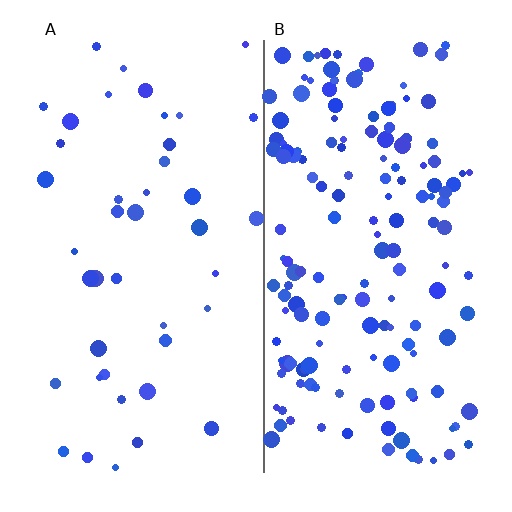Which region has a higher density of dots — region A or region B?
B (the right).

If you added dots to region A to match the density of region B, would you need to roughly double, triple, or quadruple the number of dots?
Approximately quadruple.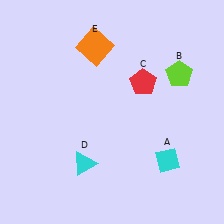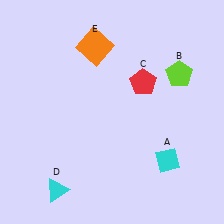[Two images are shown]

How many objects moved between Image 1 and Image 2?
1 object moved between the two images.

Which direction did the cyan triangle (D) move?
The cyan triangle (D) moved left.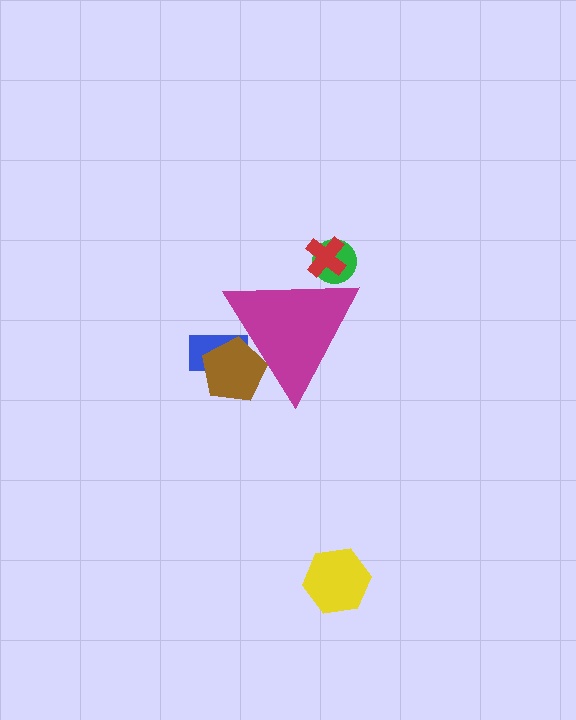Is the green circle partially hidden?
Yes, the green circle is partially hidden behind the magenta triangle.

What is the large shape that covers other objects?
A magenta triangle.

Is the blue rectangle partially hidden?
Yes, the blue rectangle is partially hidden behind the magenta triangle.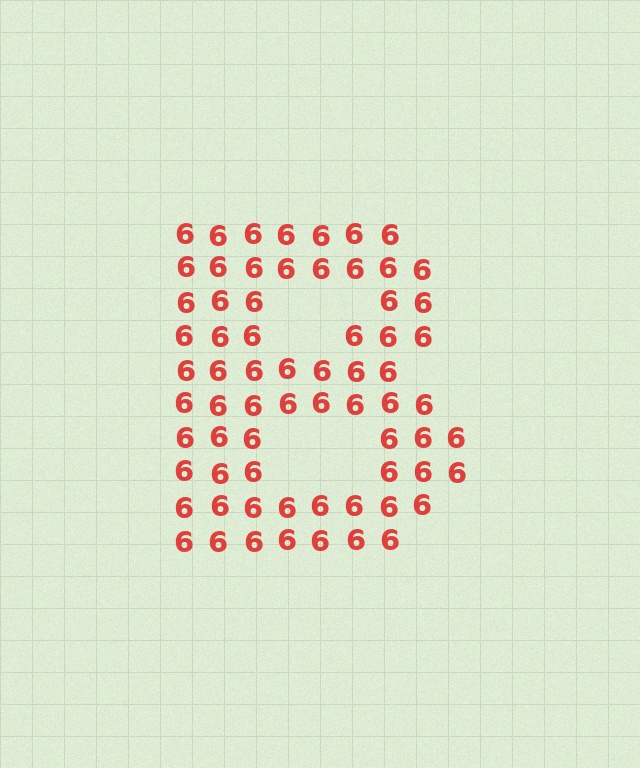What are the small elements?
The small elements are digit 6's.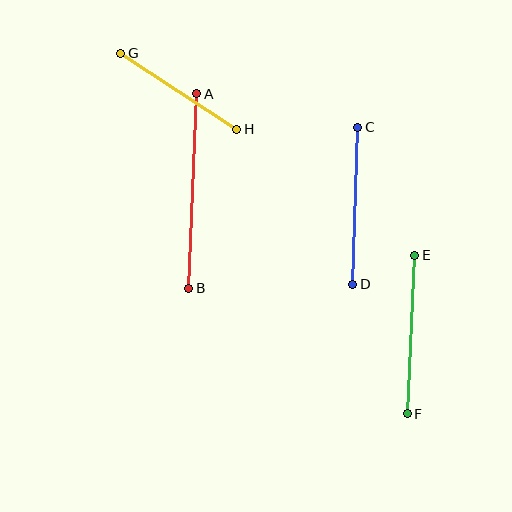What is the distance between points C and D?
The distance is approximately 157 pixels.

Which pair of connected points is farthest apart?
Points A and B are farthest apart.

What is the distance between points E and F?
The distance is approximately 158 pixels.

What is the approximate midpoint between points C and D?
The midpoint is at approximately (355, 206) pixels.